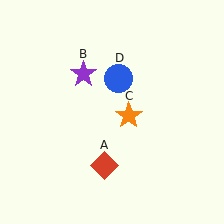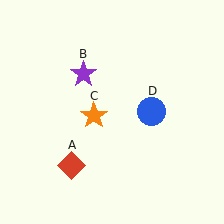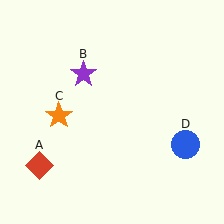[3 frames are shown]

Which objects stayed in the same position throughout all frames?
Purple star (object B) remained stationary.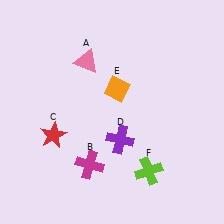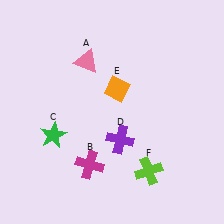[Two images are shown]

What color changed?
The star (C) changed from red in Image 1 to green in Image 2.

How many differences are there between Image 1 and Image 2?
There is 1 difference between the two images.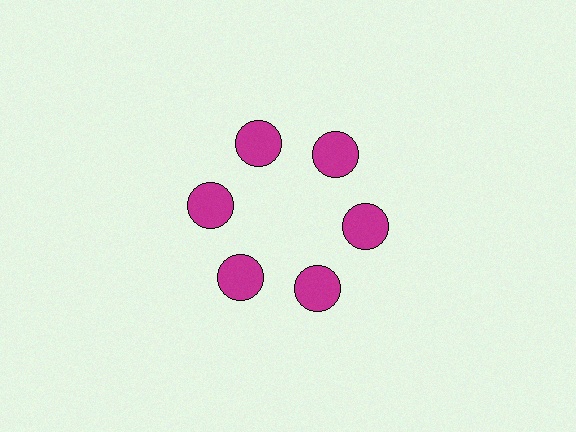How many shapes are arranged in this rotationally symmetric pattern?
There are 6 shapes, arranged in 6 groups of 1.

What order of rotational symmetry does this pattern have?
This pattern has 6-fold rotational symmetry.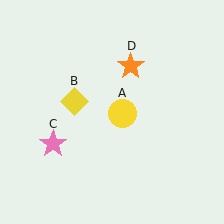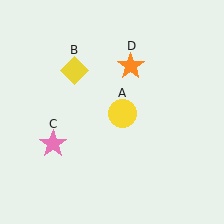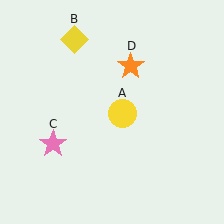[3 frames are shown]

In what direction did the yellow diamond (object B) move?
The yellow diamond (object B) moved up.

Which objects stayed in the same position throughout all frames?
Yellow circle (object A) and pink star (object C) and orange star (object D) remained stationary.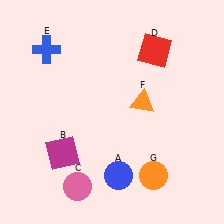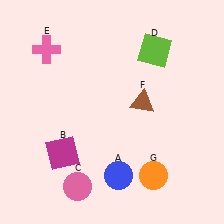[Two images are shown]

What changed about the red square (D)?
In Image 1, D is red. In Image 2, it changed to lime.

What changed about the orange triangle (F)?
In Image 1, F is orange. In Image 2, it changed to brown.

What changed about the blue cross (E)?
In Image 1, E is blue. In Image 2, it changed to pink.